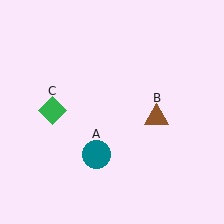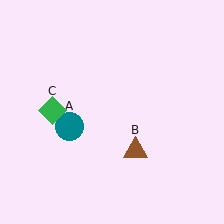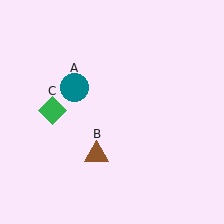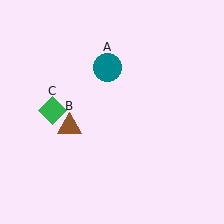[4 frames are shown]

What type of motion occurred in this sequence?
The teal circle (object A), brown triangle (object B) rotated clockwise around the center of the scene.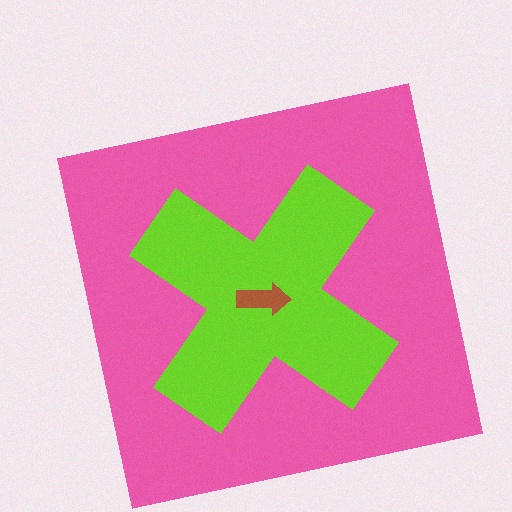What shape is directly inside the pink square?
The lime cross.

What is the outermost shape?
The pink square.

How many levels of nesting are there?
3.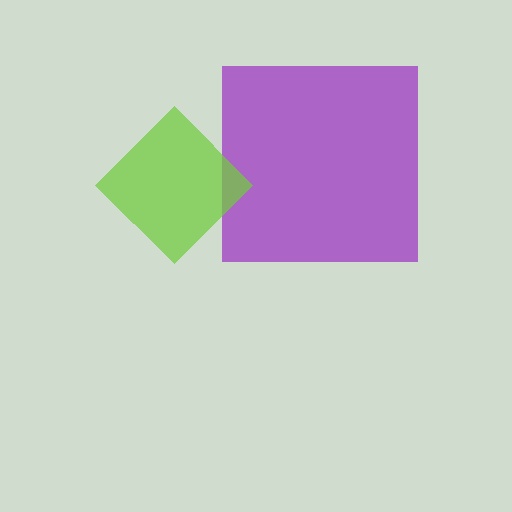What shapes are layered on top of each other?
The layered shapes are: a purple square, a lime diamond.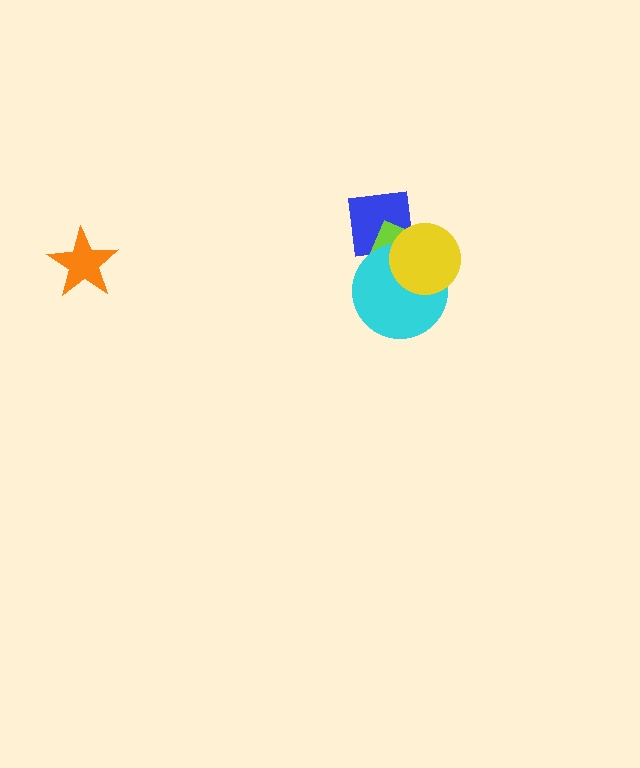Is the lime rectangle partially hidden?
Yes, it is partially covered by another shape.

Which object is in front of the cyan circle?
The yellow circle is in front of the cyan circle.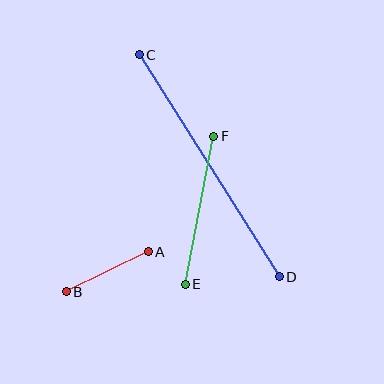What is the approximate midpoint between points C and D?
The midpoint is at approximately (209, 166) pixels.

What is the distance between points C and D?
The distance is approximately 262 pixels.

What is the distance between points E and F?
The distance is approximately 151 pixels.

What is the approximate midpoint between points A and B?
The midpoint is at approximately (107, 272) pixels.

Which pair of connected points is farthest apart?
Points C and D are farthest apart.